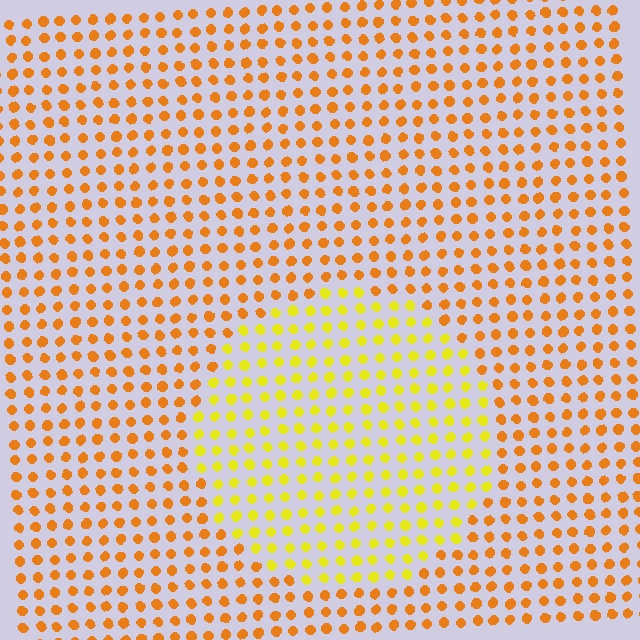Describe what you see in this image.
The image is filled with small orange elements in a uniform arrangement. A circle-shaped region is visible where the elements are tinted to a slightly different hue, forming a subtle color boundary.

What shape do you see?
I see a circle.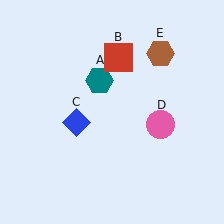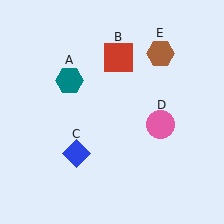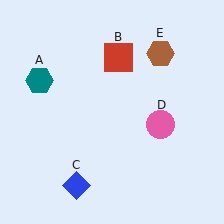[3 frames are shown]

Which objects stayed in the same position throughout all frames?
Red square (object B) and pink circle (object D) and brown hexagon (object E) remained stationary.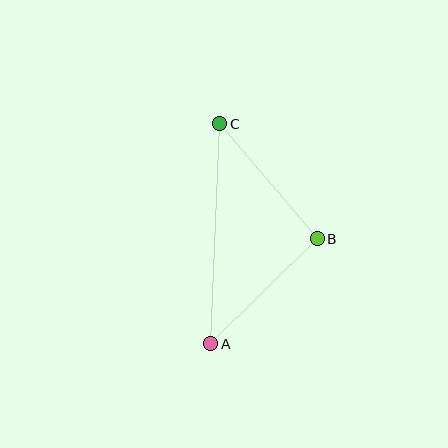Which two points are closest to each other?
Points A and B are closest to each other.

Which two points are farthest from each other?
Points A and C are farthest from each other.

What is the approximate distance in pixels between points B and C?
The distance between B and C is approximately 151 pixels.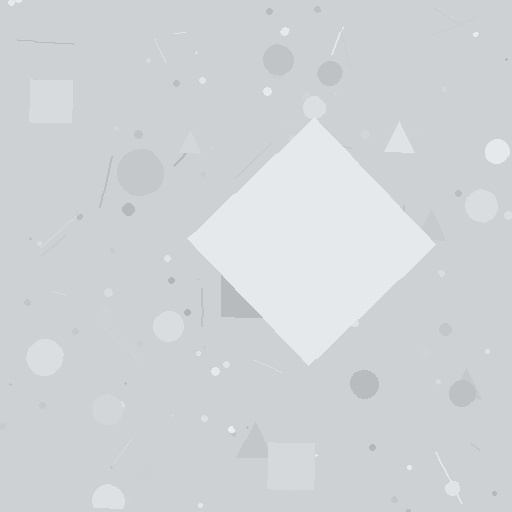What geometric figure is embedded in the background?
A diamond is embedded in the background.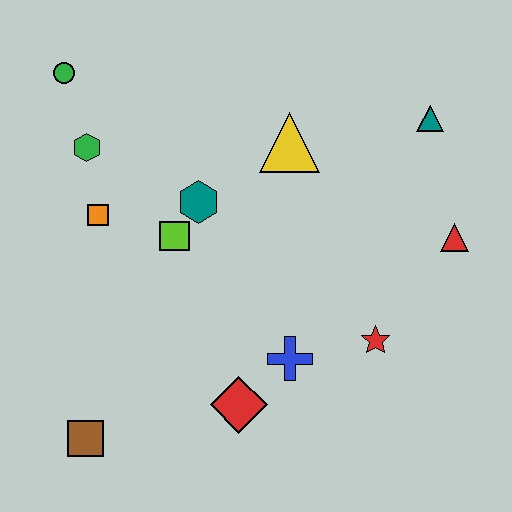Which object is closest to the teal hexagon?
The lime square is closest to the teal hexagon.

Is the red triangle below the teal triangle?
Yes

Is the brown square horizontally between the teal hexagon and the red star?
No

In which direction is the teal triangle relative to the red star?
The teal triangle is above the red star.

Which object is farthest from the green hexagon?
The red triangle is farthest from the green hexagon.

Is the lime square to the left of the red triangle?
Yes